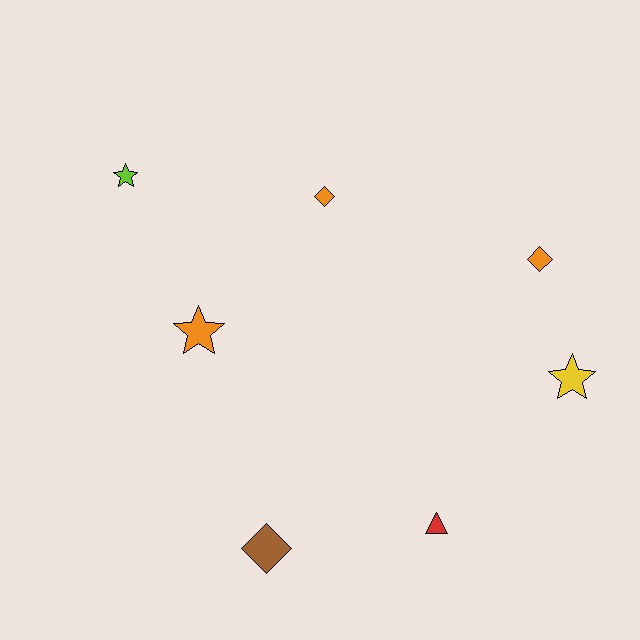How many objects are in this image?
There are 7 objects.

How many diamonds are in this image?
There are 3 diamonds.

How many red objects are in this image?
There is 1 red object.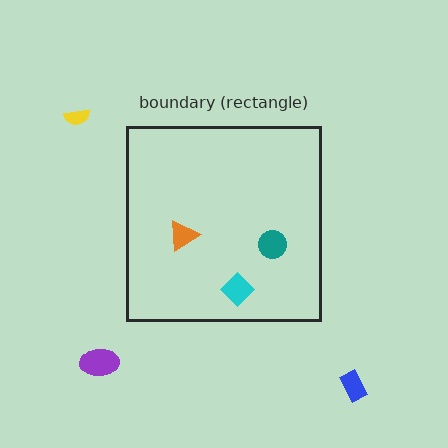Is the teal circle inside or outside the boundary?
Inside.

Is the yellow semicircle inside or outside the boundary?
Outside.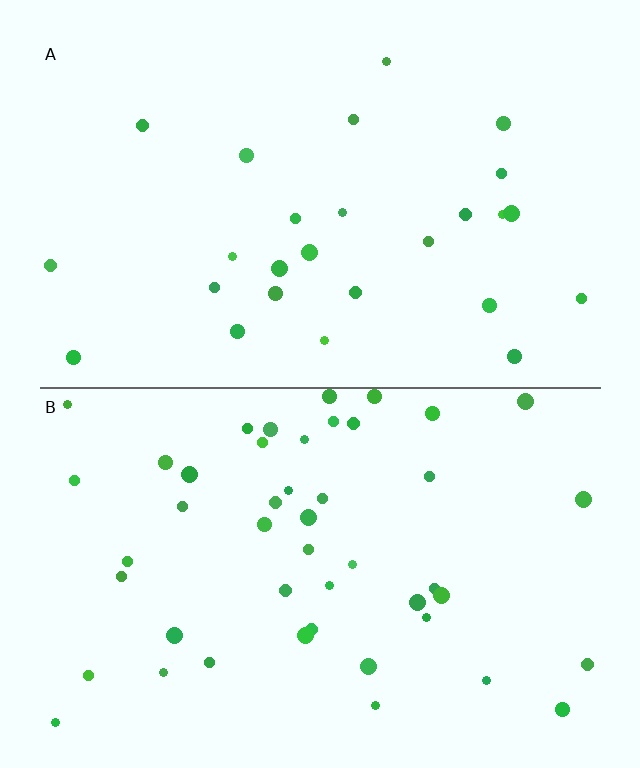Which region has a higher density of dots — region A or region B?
B (the bottom).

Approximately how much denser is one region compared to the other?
Approximately 1.8× — region B over region A.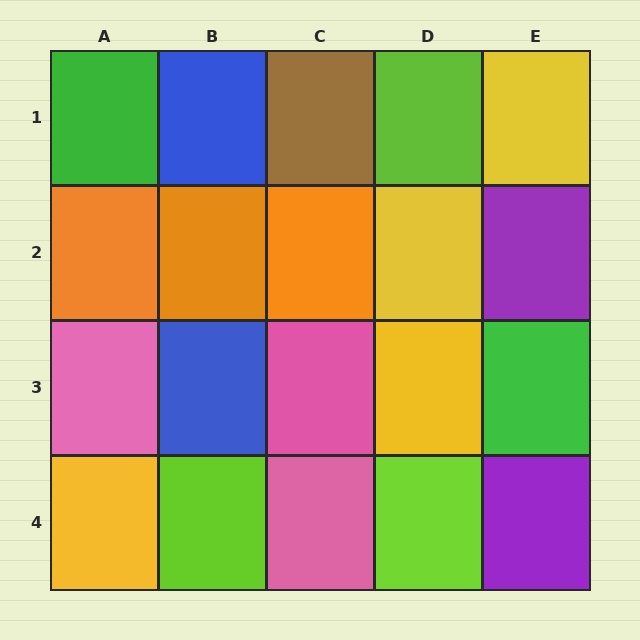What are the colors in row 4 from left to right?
Yellow, lime, pink, lime, purple.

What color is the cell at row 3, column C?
Pink.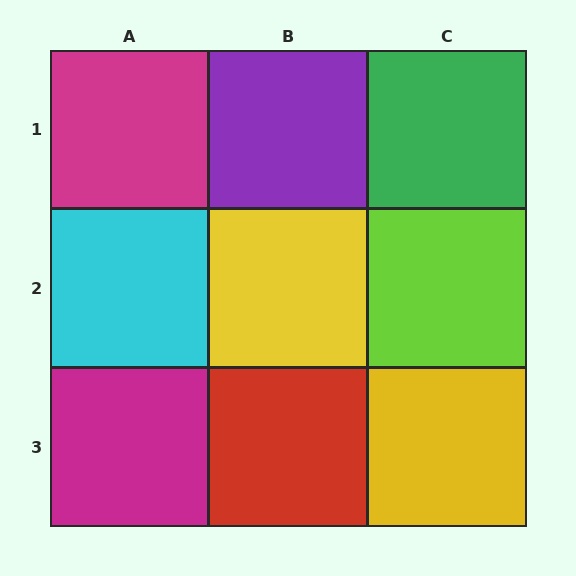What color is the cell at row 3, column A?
Magenta.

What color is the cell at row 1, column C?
Green.